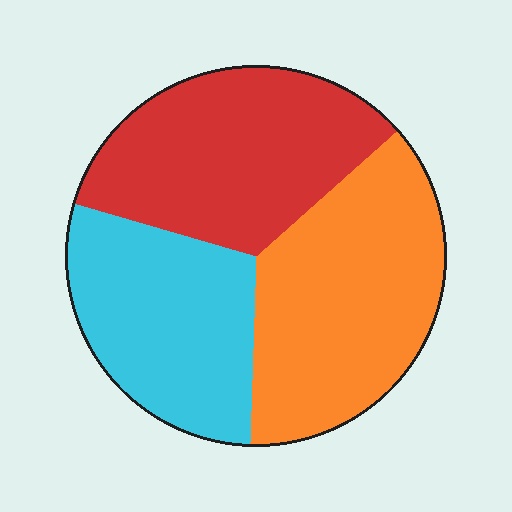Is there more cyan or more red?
Red.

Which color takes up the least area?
Cyan, at roughly 30%.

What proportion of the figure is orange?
Orange takes up about three eighths (3/8) of the figure.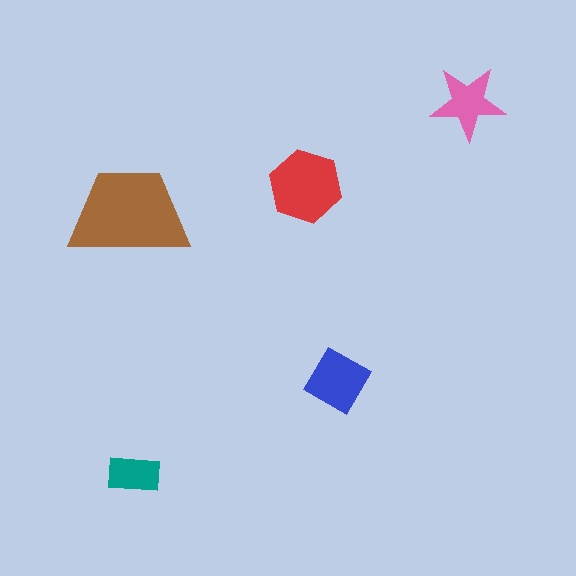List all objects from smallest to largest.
The teal rectangle, the pink star, the blue diamond, the red hexagon, the brown trapezoid.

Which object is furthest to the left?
The brown trapezoid is leftmost.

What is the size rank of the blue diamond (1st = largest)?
3rd.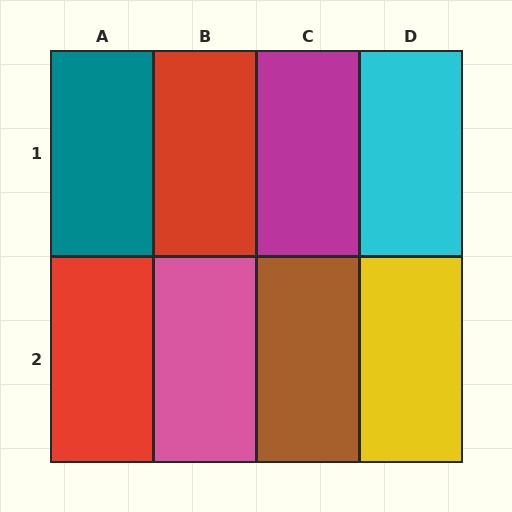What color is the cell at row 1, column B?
Red.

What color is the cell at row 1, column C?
Magenta.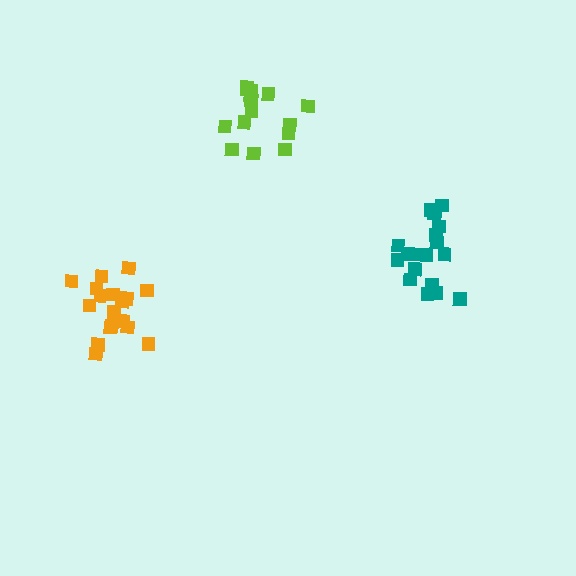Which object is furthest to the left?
The orange cluster is leftmost.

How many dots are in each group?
Group 1: 18 dots, Group 2: 18 dots, Group 3: 15 dots (51 total).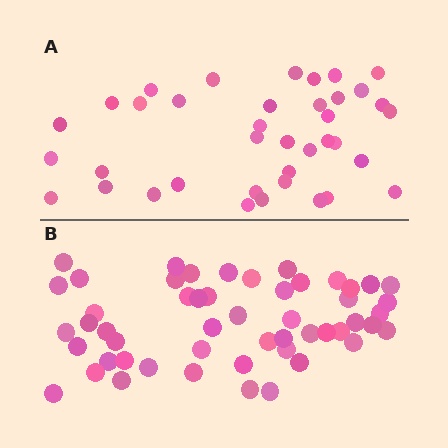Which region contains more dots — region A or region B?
Region B (the bottom region) has more dots.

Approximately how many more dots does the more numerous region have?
Region B has approximately 15 more dots than region A.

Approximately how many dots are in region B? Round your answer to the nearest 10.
About 50 dots. (The exact count is 52, which rounds to 50.)